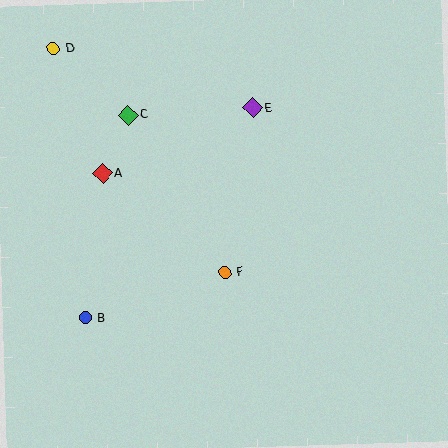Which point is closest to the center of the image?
Point F at (225, 272) is closest to the center.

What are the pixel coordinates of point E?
Point E is at (253, 108).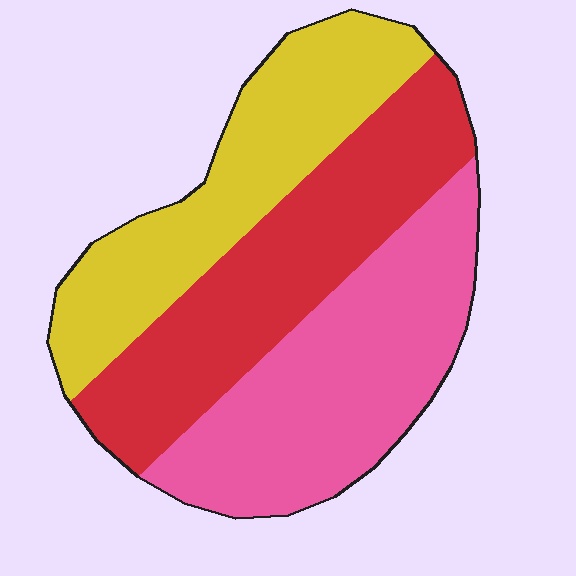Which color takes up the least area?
Yellow, at roughly 30%.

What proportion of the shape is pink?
Pink takes up about three eighths (3/8) of the shape.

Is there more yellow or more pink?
Pink.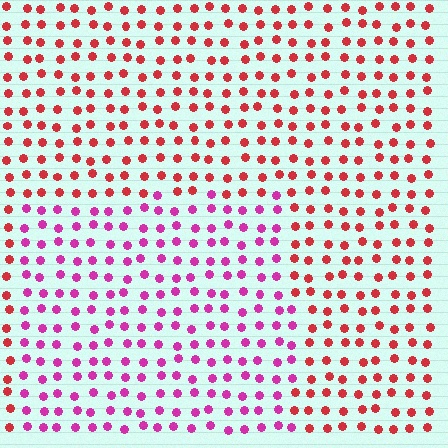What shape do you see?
I see a rectangle.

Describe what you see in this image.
The image is filled with small red elements in a uniform arrangement. A rectangle-shaped region is visible where the elements are tinted to a slightly different hue, forming a subtle color boundary.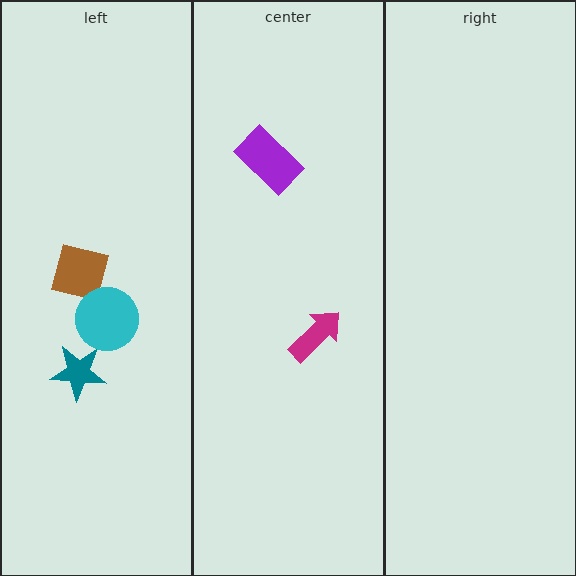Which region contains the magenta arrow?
The center region.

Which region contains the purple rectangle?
The center region.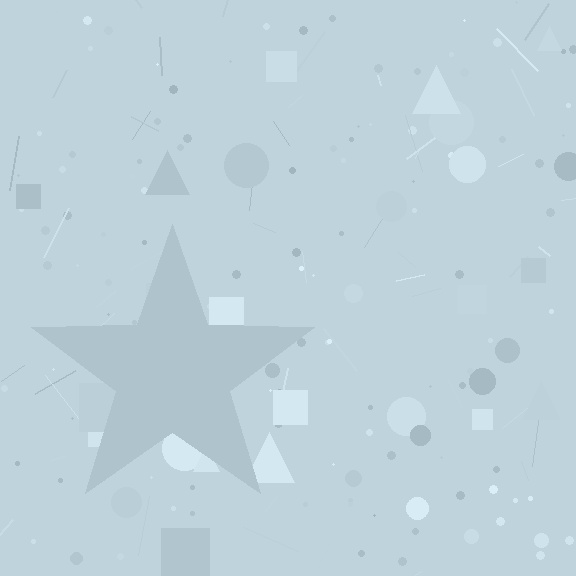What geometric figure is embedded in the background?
A star is embedded in the background.